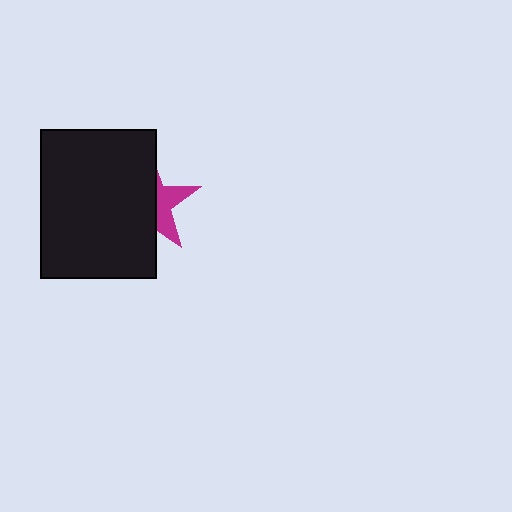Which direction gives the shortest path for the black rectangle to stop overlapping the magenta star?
Moving left gives the shortest separation.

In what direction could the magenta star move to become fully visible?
The magenta star could move right. That would shift it out from behind the black rectangle entirely.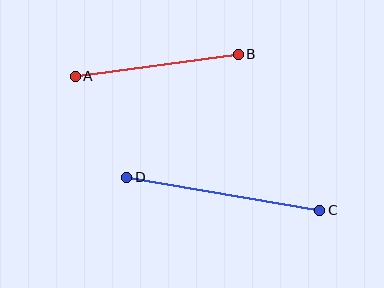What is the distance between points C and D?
The distance is approximately 196 pixels.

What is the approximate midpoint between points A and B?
The midpoint is at approximately (157, 65) pixels.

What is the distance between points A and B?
The distance is approximately 165 pixels.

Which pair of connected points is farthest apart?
Points C and D are farthest apart.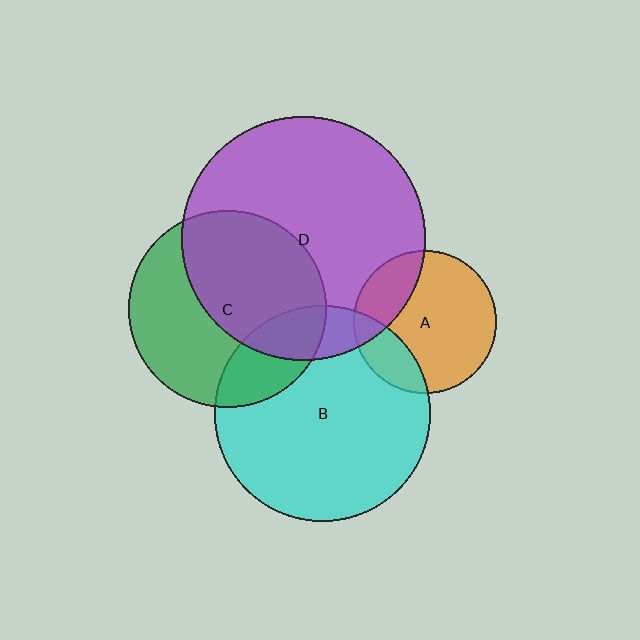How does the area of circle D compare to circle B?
Approximately 1.3 times.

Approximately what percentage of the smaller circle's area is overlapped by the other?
Approximately 20%.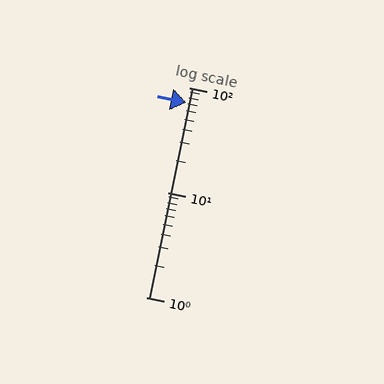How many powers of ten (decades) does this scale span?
The scale spans 2 decades, from 1 to 100.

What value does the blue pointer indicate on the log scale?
The pointer indicates approximately 72.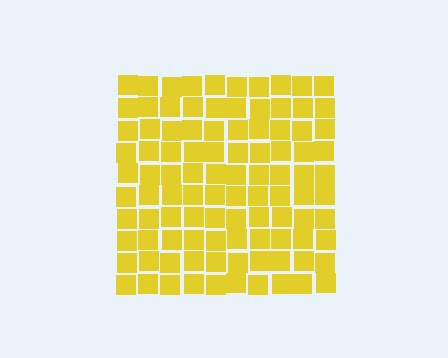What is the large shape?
The large shape is a square.